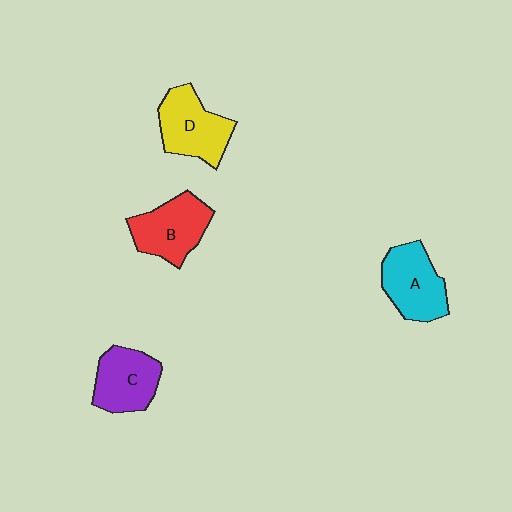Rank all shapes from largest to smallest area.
From largest to smallest: D (yellow), A (cyan), B (red), C (purple).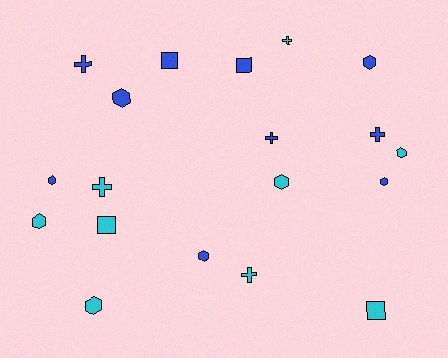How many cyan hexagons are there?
There are 4 cyan hexagons.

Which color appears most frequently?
Blue, with 10 objects.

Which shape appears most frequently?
Hexagon, with 9 objects.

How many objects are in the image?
There are 19 objects.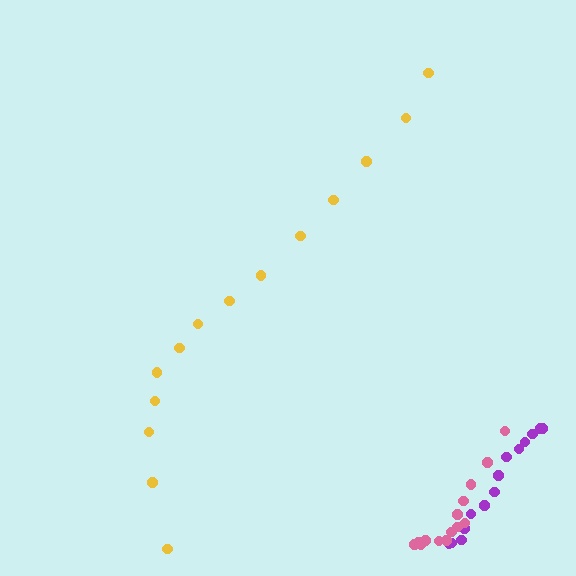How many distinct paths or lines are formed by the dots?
There are 3 distinct paths.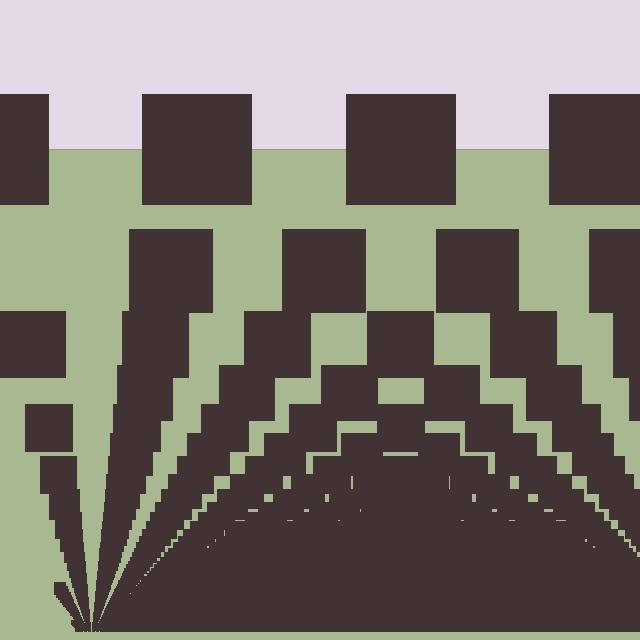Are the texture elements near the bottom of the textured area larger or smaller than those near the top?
Smaller. The gradient is inverted — elements near the bottom are smaller and denser.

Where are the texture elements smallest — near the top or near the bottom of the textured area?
Near the bottom.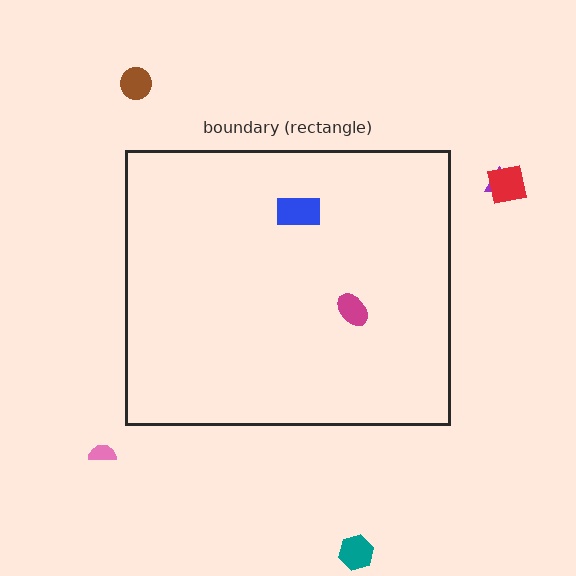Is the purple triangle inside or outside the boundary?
Outside.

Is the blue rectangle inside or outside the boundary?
Inside.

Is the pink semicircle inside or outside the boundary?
Outside.